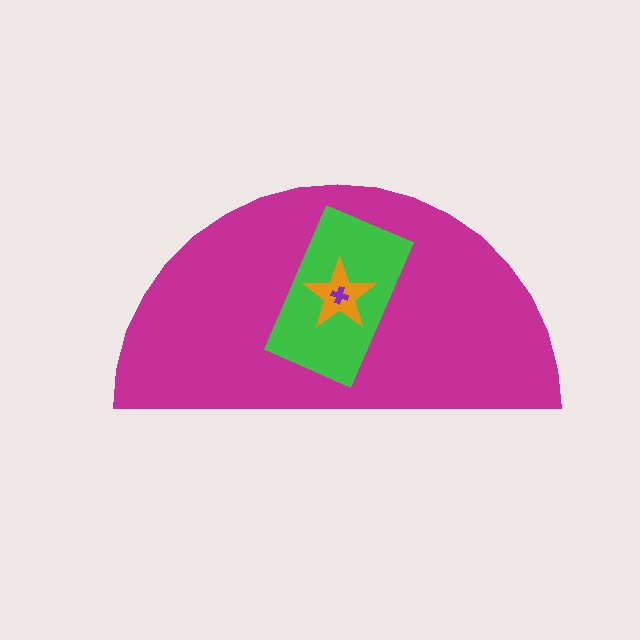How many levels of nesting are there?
4.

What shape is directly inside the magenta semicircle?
The green rectangle.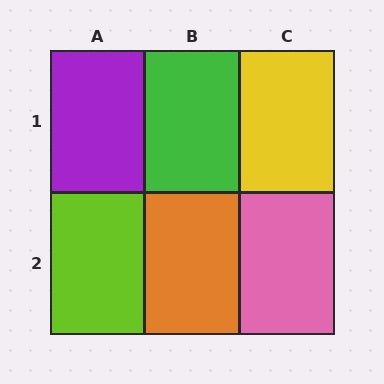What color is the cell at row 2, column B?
Orange.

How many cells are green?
1 cell is green.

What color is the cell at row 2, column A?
Lime.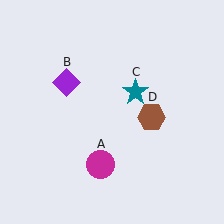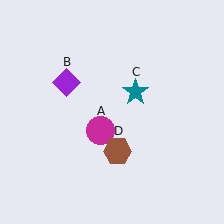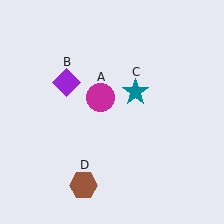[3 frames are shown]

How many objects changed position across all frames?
2 objects changed position: magenta circle (object A), brown hexagon (object D).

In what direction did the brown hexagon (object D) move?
The brown hexagon (object D) moved down and to the left.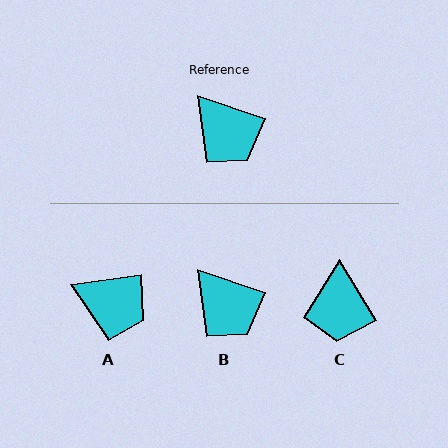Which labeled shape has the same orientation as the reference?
B.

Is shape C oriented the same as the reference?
No, it is off by about 40 degrees.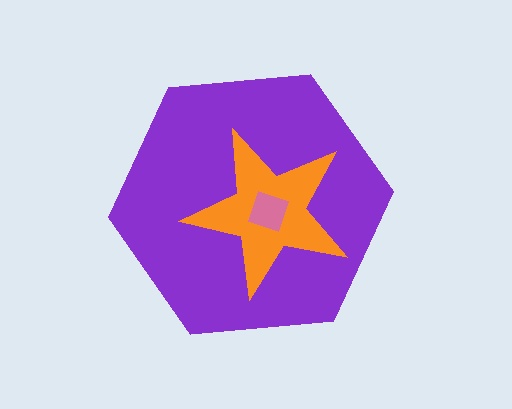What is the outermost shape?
The purple hexagon.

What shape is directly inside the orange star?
The pink diamond.